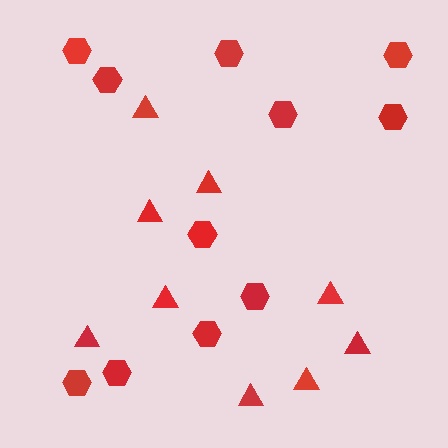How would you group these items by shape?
There are 2 groups: one group of triangles (9) and one group of hexagons (11).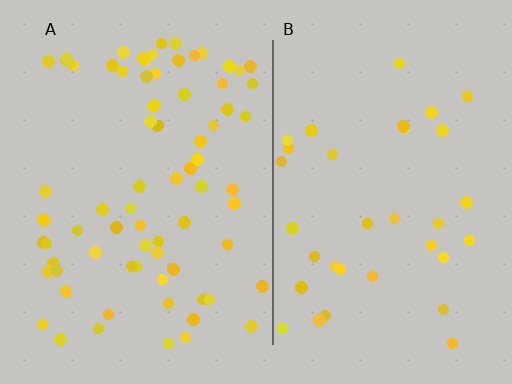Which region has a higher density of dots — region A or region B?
A (the left).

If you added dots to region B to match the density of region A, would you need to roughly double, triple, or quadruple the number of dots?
Approximately double.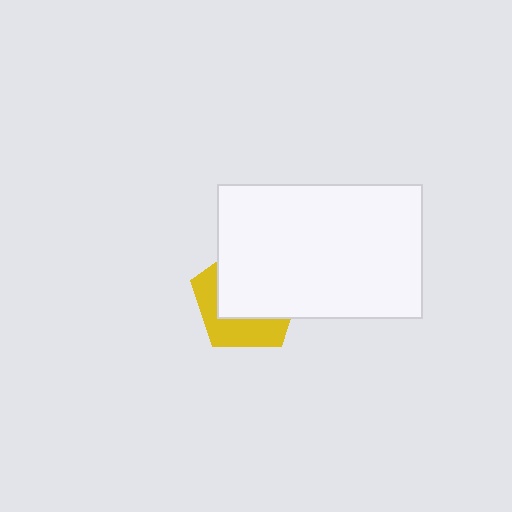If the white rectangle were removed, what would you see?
You would see the complete yellow pentagon.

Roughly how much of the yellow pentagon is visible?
A small part of it is visible (roughly 39%).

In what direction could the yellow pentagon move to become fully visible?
The yellow pentagon could move toward the lower-left. That would shift it out from behind the white rectangle entirely.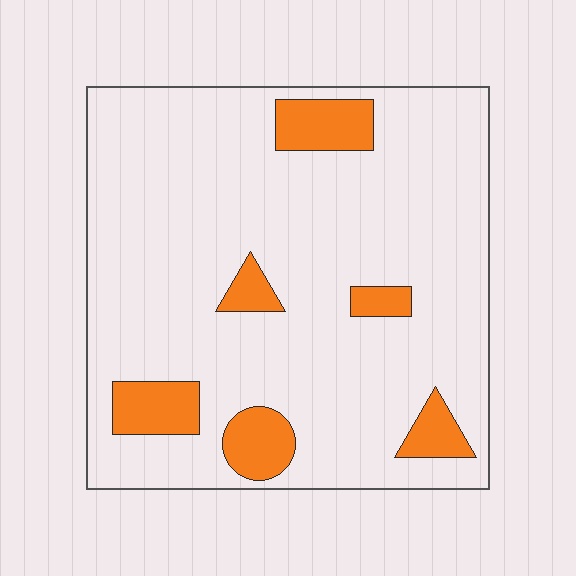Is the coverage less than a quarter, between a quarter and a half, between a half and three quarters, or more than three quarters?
Less than a quarter.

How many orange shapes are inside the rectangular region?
6.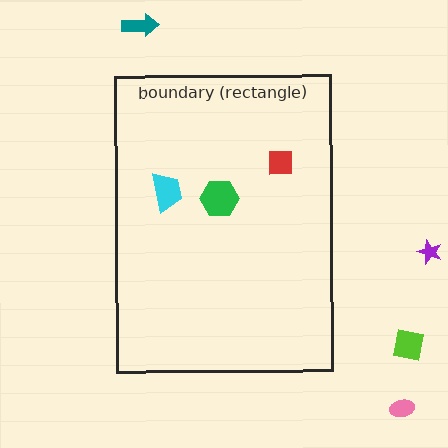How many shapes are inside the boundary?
3 inside, 4 outside.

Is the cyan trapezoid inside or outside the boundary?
Inside.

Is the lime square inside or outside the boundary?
Outside.